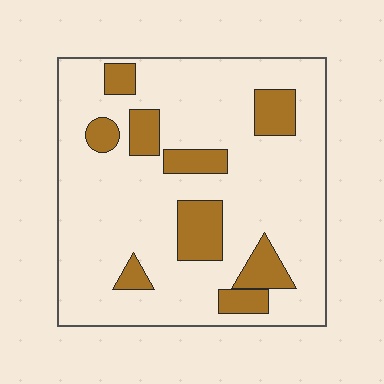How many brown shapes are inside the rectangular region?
9.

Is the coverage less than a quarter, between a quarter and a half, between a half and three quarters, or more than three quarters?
Less than a quarter.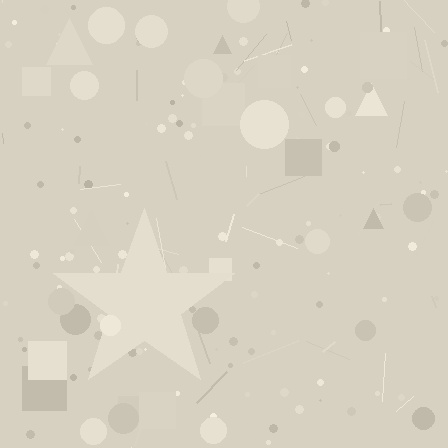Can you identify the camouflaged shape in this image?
The camouflaged shape is a star.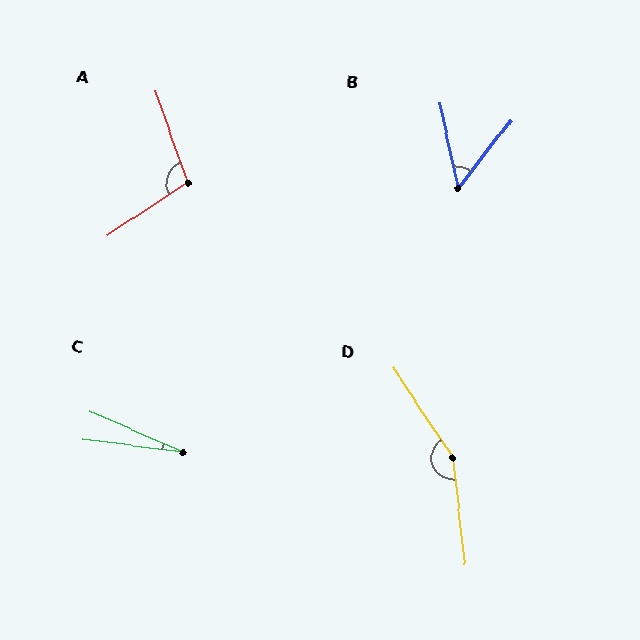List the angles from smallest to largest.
C (16°), B (50°), A (104°), D (152°).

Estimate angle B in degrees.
Approximately 50 degrees.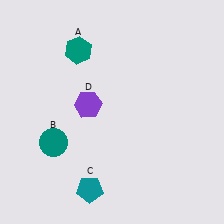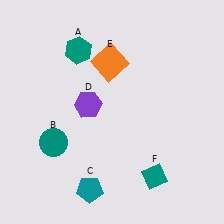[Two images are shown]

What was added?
An orange square (E), a teal diamond (F) were added in Image 2.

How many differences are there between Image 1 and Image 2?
There are 2 differences between the two images.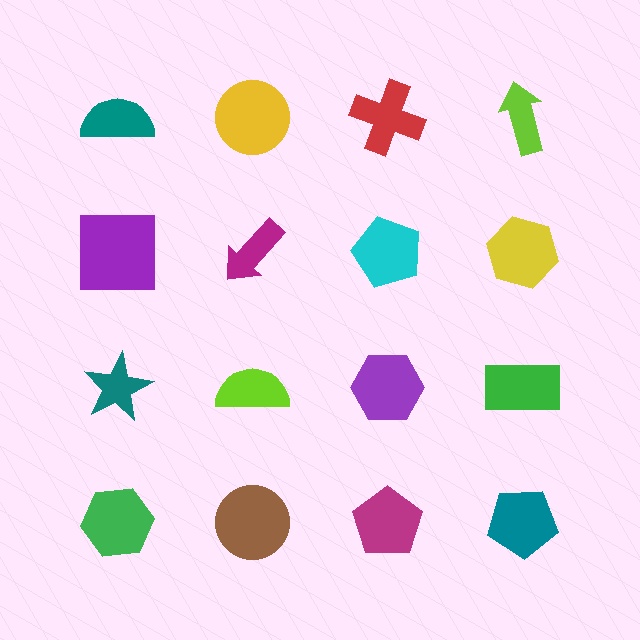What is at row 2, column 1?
A purple square.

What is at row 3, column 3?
A purple hexagon.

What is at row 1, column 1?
A teal semicircle.